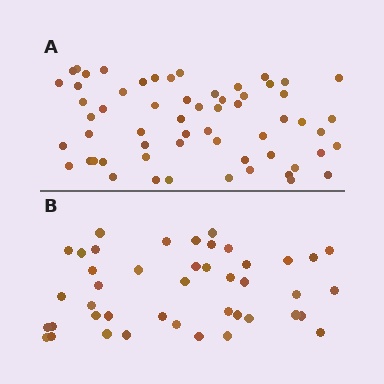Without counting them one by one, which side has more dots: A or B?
Region A (the top region) has more dots.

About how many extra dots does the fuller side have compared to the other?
Region A has approximately 15 more dots than region B.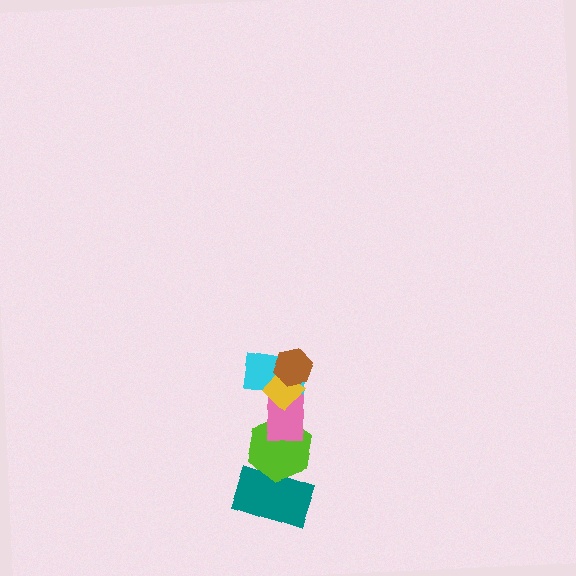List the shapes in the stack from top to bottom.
From top to bottom: the brown hexagon, the yellow diamond, the cyan rectangle, the pink rectangle, the lime hexagon, the teal rectangle.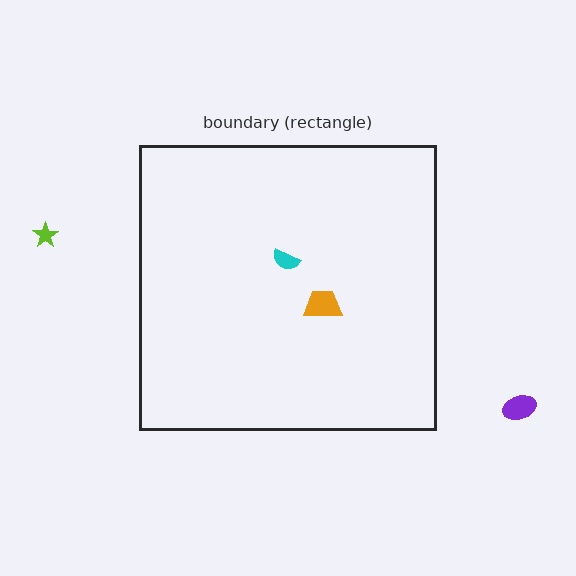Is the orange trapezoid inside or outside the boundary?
Inside.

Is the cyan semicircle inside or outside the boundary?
Inside.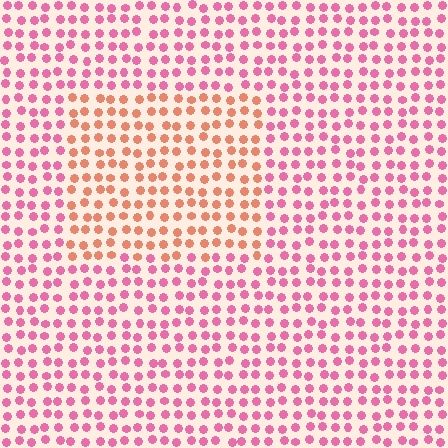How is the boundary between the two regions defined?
The boundary is defined purely by a slight shift in hue (about 43 degrees). Spacing, size, and orientation are identical on both sides.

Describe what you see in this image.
The image is filled with small pink elements in a uniform arrangement. A rectangle-shaped region is visible where the elements are tinted to a slightly different hue, forming a subtle color boundary.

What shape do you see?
I see a rectangle.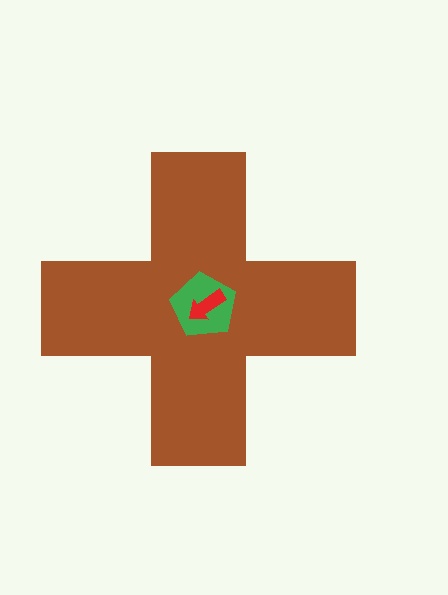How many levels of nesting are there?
3.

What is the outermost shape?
The brown cross.